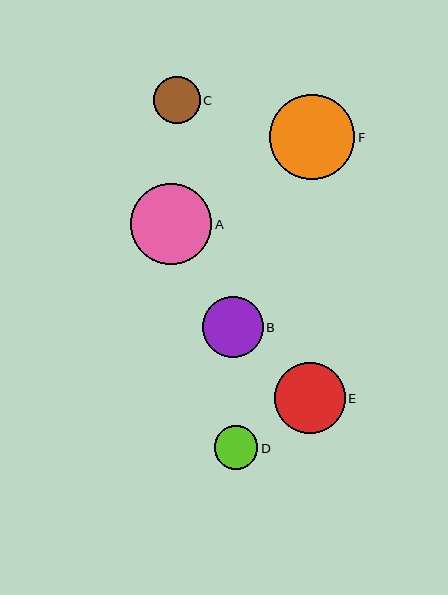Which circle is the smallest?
Circle D is the smallest with a size of approximately 44 pixels.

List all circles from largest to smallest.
From largest to smallest: F, A, E, B, C, D.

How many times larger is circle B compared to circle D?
Circle B is approximately 1.4 times the size of circle D.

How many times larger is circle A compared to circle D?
Circle A is approximately 1.9 times the size of circle D.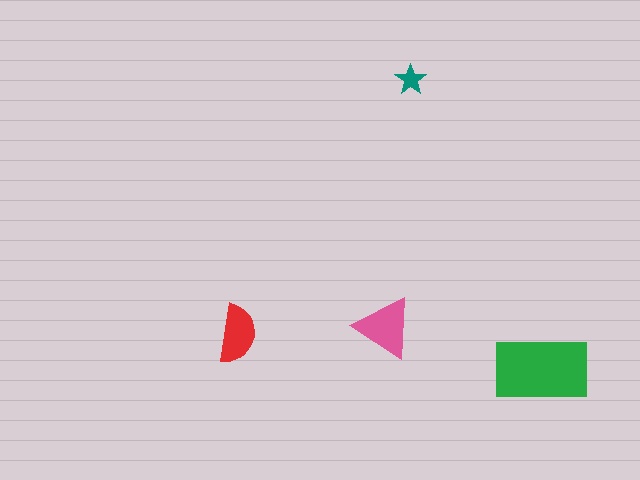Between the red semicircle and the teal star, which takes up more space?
The red semicircle.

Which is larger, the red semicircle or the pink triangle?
The pink triangle.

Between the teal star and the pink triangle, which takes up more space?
The pink triangle.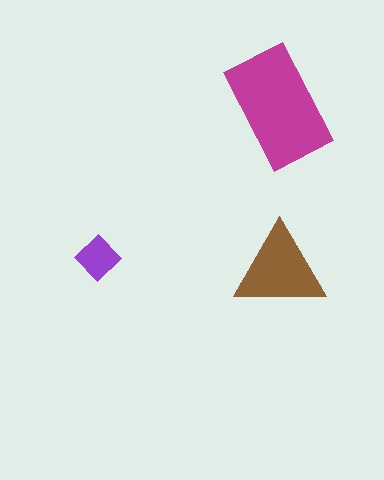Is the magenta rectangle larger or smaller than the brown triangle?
Larger.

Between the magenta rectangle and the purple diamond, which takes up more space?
The magenta rectangle.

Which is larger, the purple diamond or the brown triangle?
The brown triangle.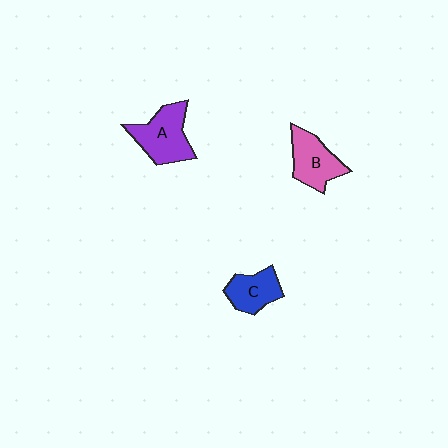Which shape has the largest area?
Shape A (purple).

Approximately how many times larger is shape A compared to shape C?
Approximately 1.4 times.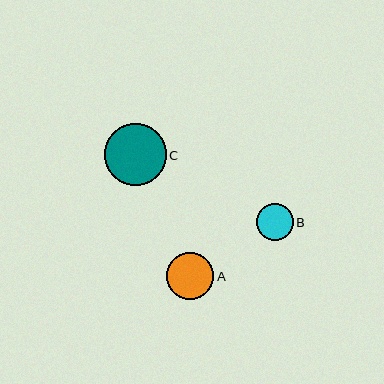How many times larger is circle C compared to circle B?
Circle C is approximately 1.7 times the size of circle B.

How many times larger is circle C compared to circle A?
Circle C is approximately 1.3 times the size of circle A.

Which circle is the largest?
Circle C is the largest with a size of approximately 61 pixels.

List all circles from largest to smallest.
From largest to smallest: C, A, B.